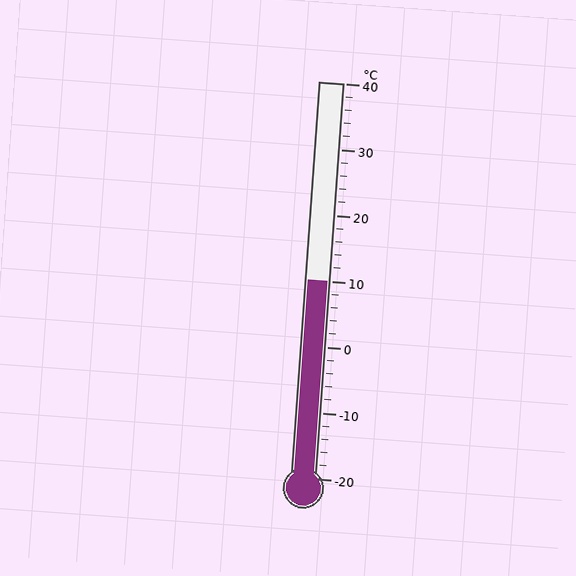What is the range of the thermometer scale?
The thermometer scale ranges from -20°C to 40°C.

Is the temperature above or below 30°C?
The temperature is below 30°C.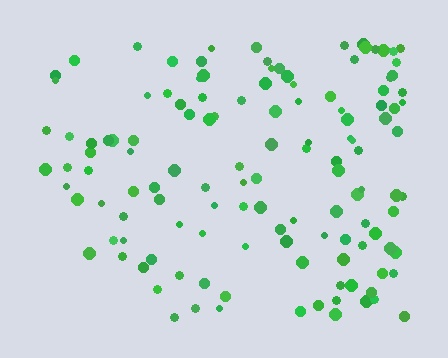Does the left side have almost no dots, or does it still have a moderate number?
Still a moderate number, just noticeably fewer than the right.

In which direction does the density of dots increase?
From left to right, with the right side densest.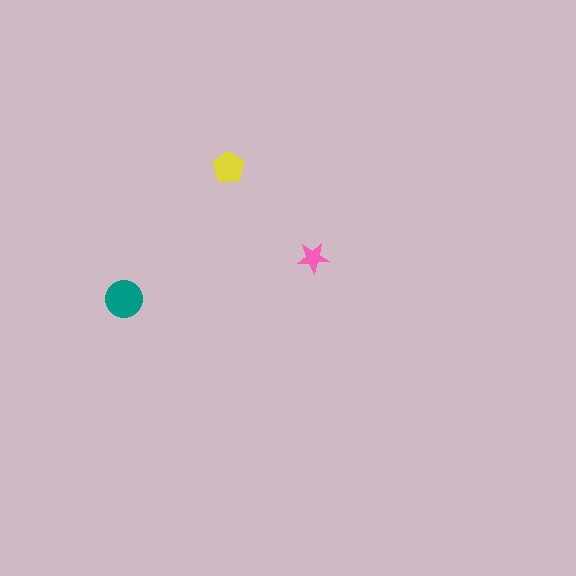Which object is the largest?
The teal circle.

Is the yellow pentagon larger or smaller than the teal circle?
Smaller.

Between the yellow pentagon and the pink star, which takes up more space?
The yellow pentagon.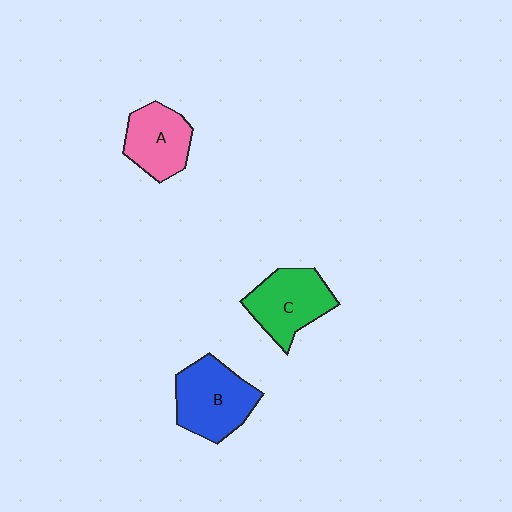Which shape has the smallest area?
Shape A (pink).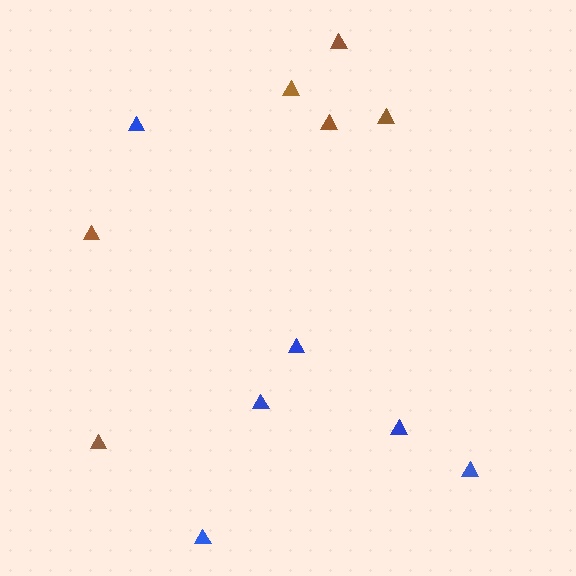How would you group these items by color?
There are 2 groups: one group of brown triangles (6) and one group of blue triangles (6).